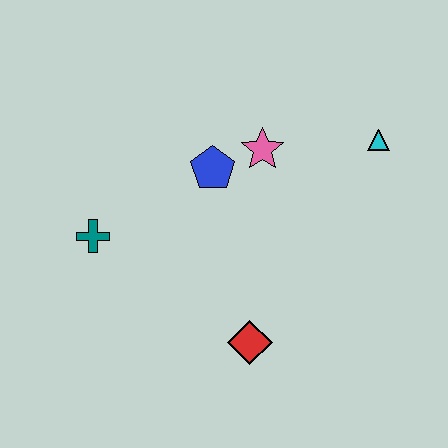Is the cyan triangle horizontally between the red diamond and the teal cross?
No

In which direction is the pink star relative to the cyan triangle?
The pink star is to the left of the cyan triangle.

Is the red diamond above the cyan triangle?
No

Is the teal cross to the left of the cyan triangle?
Yes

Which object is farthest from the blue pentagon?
The red diamond is farthest from the blue pentagon.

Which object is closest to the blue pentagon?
The pink star is closest to the blue pentagon.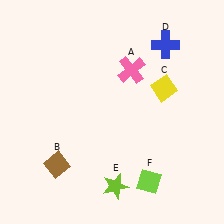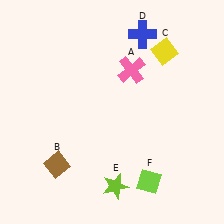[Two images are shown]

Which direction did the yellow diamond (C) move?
The yellow diamond (C) moved up.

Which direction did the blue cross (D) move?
The blue cross (D) moved left.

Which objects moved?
The objects that moved are: the yellow diamond (C), the blue cross (D).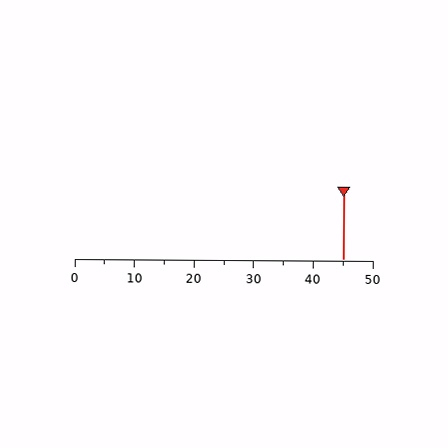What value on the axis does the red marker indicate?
The marker indicates approximately 45.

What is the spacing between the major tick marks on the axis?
The major ticks are spaced 10 apart.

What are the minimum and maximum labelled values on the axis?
The axis runs from 0 to 50.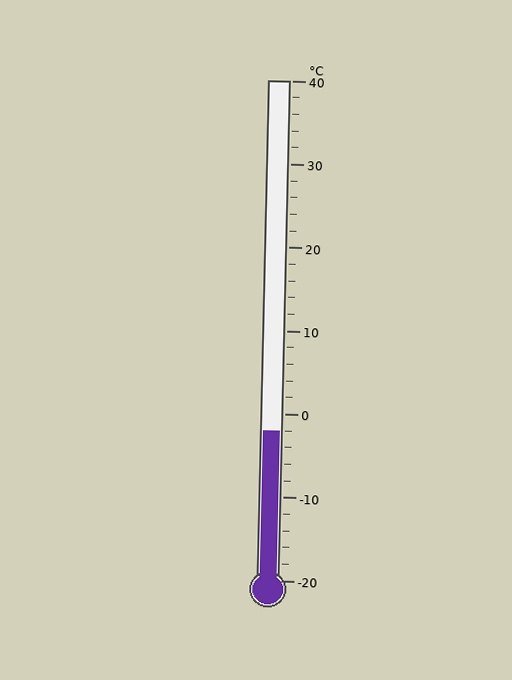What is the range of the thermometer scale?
The thermometer scale ranges from -20°C to 40°C.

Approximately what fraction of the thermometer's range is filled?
The thermometer is filled to approximately 30% of its range.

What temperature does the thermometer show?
The thermometer shows approximately -2°C.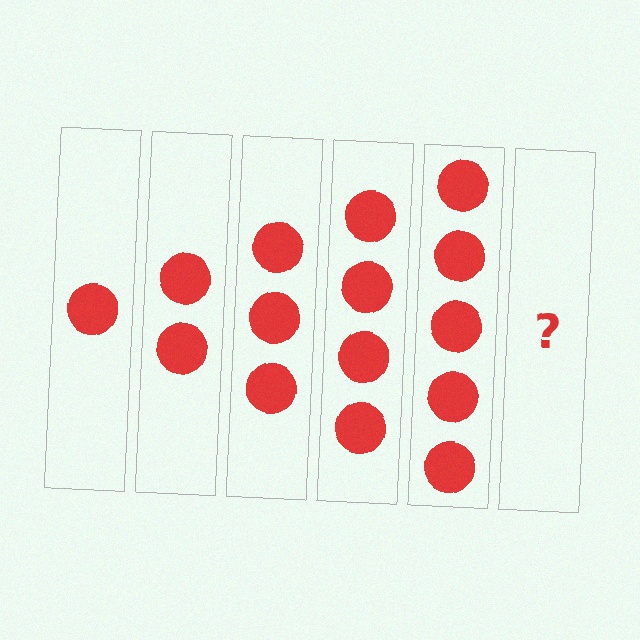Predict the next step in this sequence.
The next step is 6 circles.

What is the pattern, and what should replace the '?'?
The pattern is that each step adds one more circle. The '?' should be 6 circles.